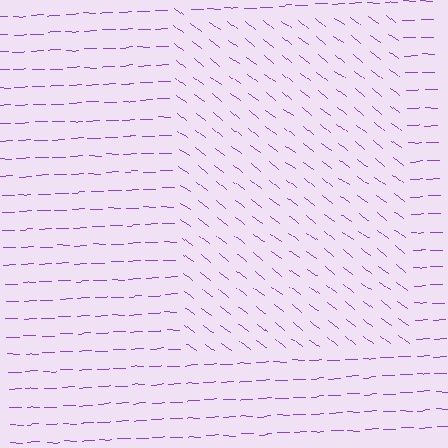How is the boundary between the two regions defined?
The boundary is defined purely by a change in line orientation (approximately 39 degrees difference). All lines are the same color and thickness.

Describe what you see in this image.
The image is filled with small purple line segments. A rectangle region in the image has lines oriented differently from the surrounding lines, creating a visible texture boundary.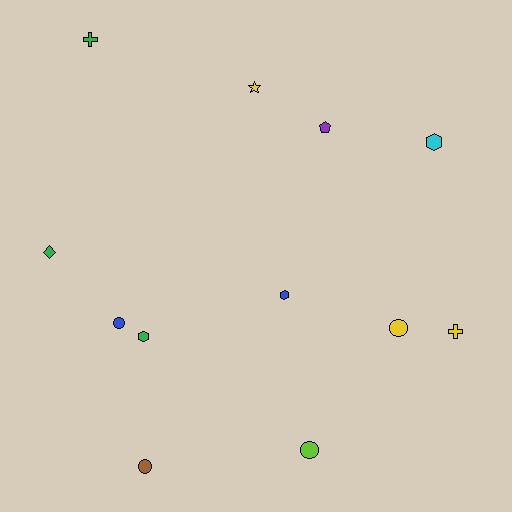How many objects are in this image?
There are 12 objects.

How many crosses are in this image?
There are 2 crosses.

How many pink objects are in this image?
There are no pink objects.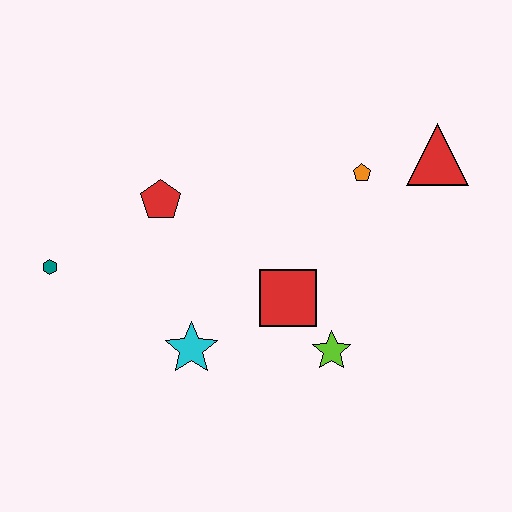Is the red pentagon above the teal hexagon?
Yes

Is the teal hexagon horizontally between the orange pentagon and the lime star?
No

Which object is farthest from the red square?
The teal hexagon is farthest from the red square.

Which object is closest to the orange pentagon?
The red triangle is closest to the orange pentagon.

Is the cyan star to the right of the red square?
No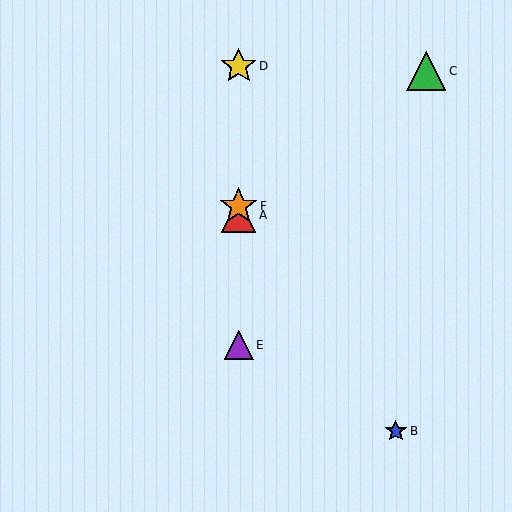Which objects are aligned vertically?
Objects A, D, E, F are aligned vertically.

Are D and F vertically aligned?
Yes, both are at x≈239.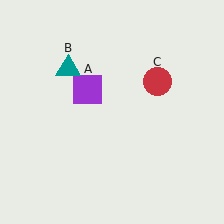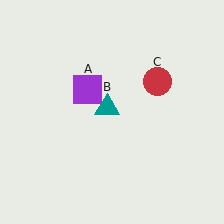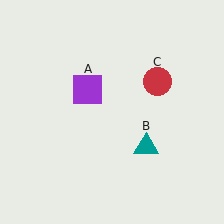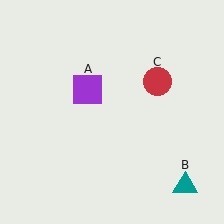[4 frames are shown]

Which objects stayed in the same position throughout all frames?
Purple square (object A) and red circle (object C) remained stationary.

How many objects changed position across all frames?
1 object changed position: teal triangle (object B).